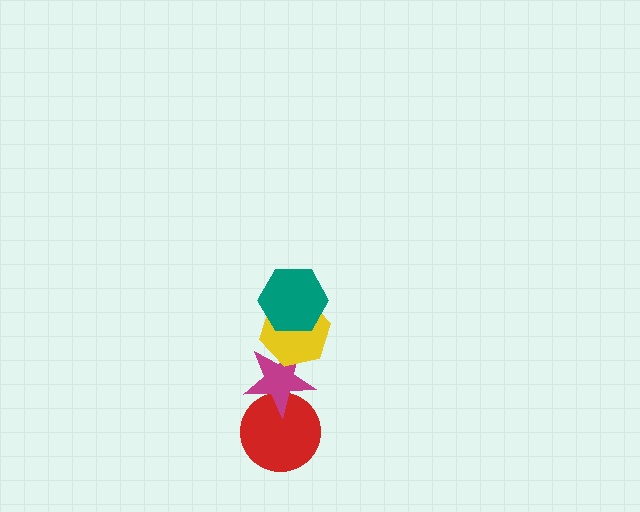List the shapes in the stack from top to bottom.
From top to bottom: the teal hexagon, the yellow hexagon, the magenta star, the red circle.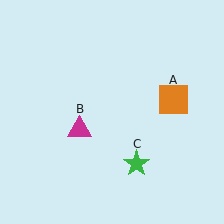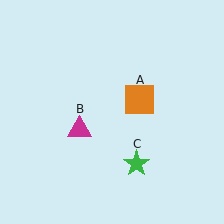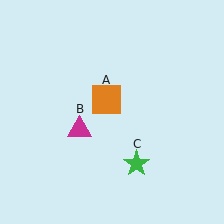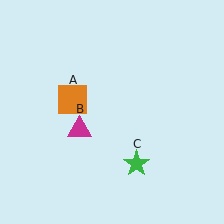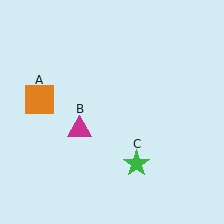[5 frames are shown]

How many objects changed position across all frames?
1 object changed position: orange square (object A).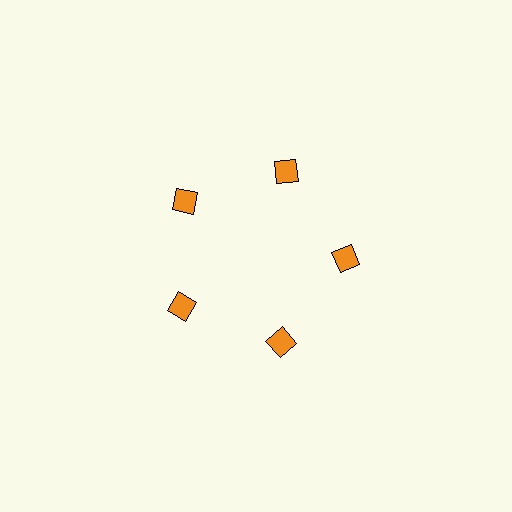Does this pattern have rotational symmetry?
Yes, this pattern has 5-fold rotational symmetry. It looks the same after rotating 72 degrees around the center.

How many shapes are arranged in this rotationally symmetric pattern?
There are 5 shapes, arranged in 5 groups of 1.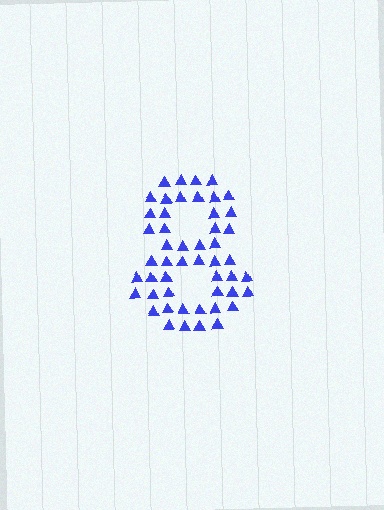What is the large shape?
The large shape is the digit 8.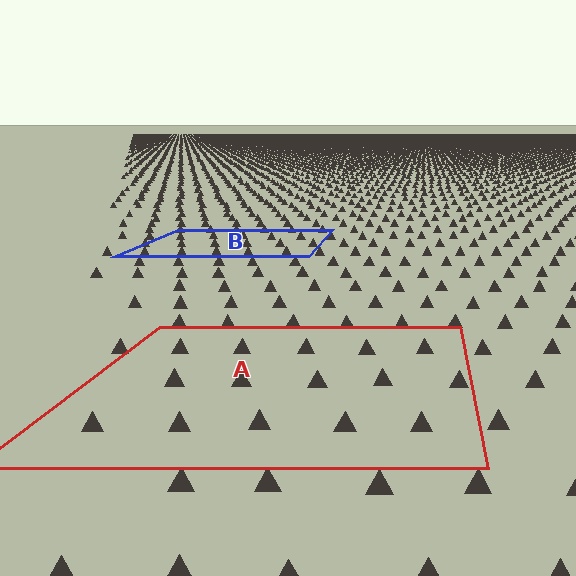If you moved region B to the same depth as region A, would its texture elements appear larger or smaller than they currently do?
They would appear larger. At a closer depth, the same texture elements are projected at a bigger on-screen size.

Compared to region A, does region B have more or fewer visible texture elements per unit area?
Region B has more texture elements per unit area — they are packed more densely because it is farther away.